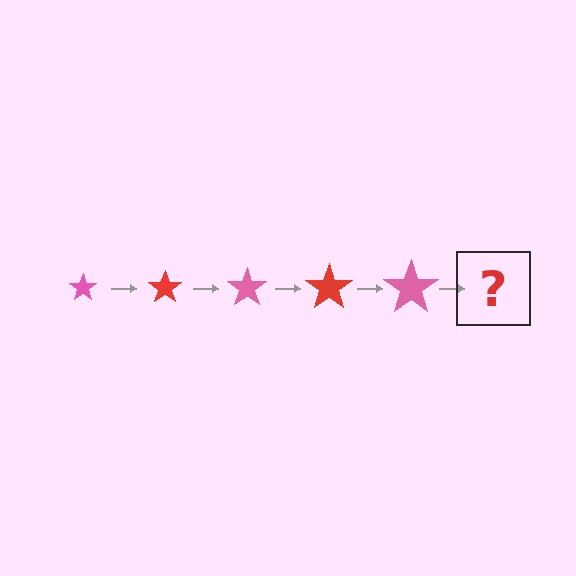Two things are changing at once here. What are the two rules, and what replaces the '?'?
The two rules are that the star grows larger each step and the color cycles through pink and red. The '?' should be a red star, larger than the previous one.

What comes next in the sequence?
The next element should be a red star, larger than the previous one.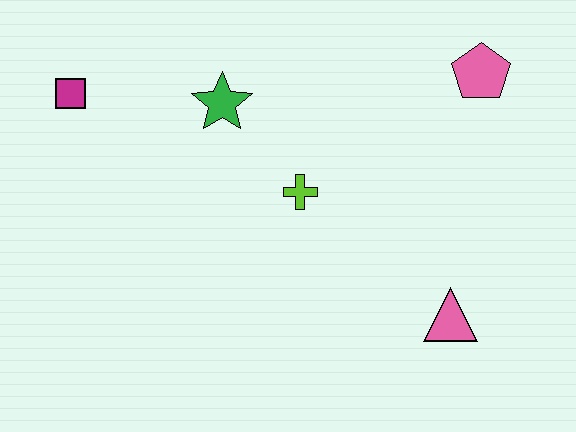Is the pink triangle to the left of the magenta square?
No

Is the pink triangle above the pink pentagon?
No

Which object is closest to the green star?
The lime cross is closest to the green star.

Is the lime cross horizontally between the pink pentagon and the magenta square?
Yes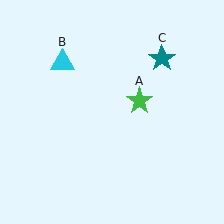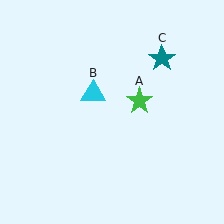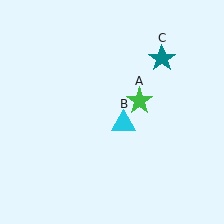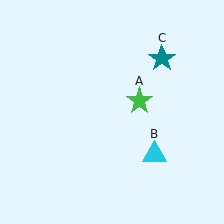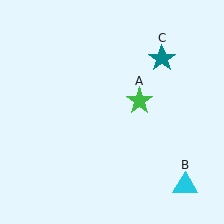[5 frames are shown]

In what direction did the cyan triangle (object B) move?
The cyan triangle (object B) moved down and to the right.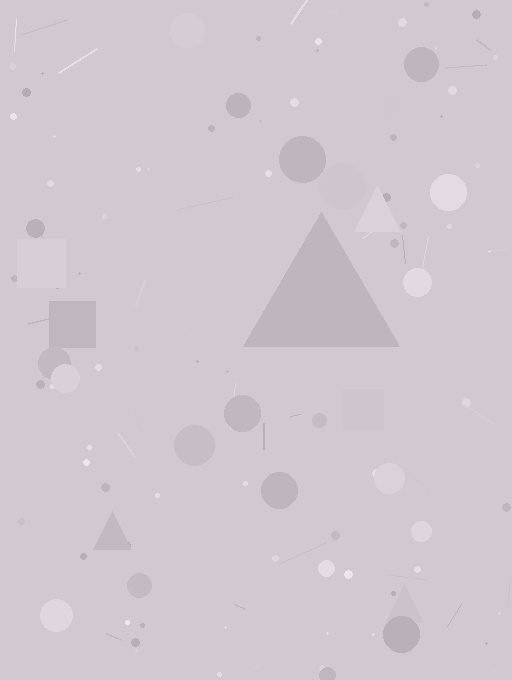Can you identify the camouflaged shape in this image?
The camouflaged shape is a triangle.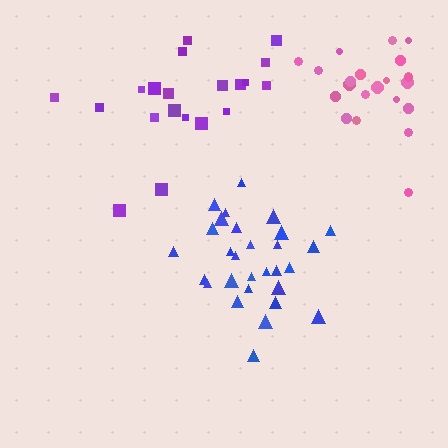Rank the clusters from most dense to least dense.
blue, purple, pink.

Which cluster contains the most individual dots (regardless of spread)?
Blue (29).